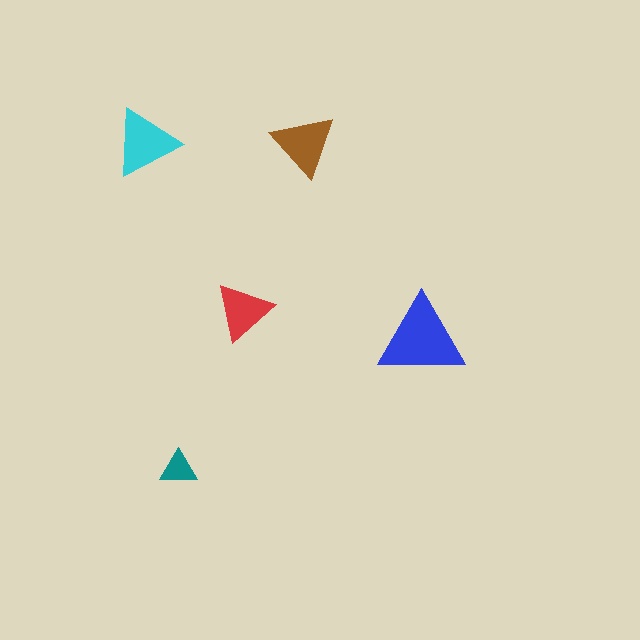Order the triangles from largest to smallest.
the blue one, the cyan one, the brown one, the red one, the teal one.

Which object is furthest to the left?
The cyan triangle is leftmost.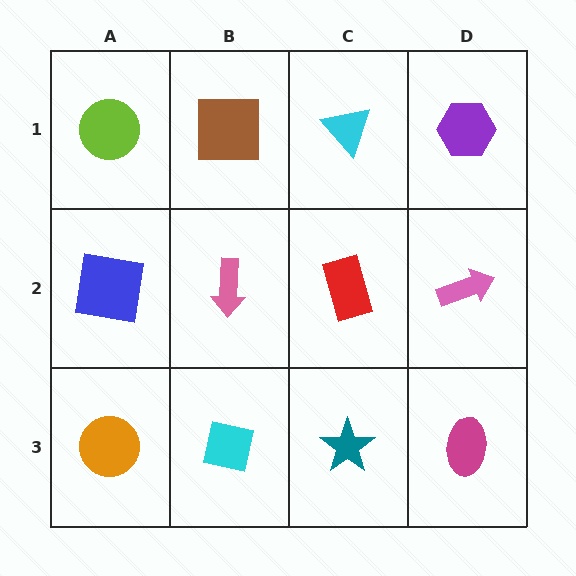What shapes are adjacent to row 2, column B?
A brown square (row 1, column B), a cyan square (row 3, column B), a blue square (row 2, column A), a red rectangle (row 2, column C).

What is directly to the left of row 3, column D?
A teal star.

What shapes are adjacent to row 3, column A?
A blue square (row 2, column A), a cyan square (row 3, column B).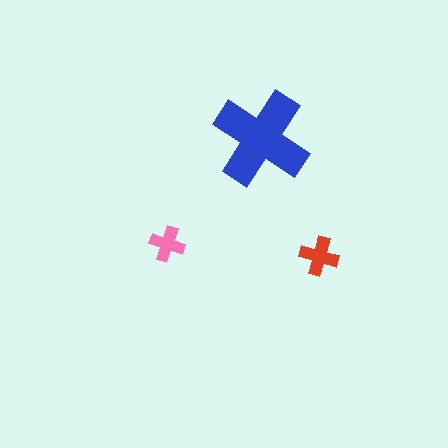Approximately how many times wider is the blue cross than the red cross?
About 2.5 times wider.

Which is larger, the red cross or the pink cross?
The red one.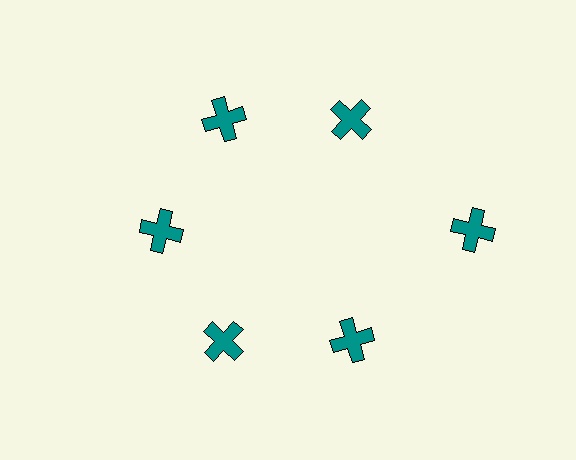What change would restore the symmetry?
The symmetry would be restored by moving it inward, back onto the ring so that all 6 crosses sit at equal angles and equal distance from the center.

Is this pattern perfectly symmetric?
No. The 6 teal crosses are arranged in a ring, but one element near the 3 o'clock position is pushed outward from the center, breaking the 6-fold rotational symmetry.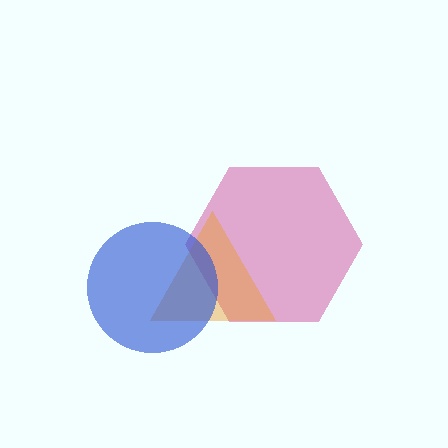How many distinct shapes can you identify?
There are 3 distinct shapes: a magenta hexagon, an orange triangle, a blue circle.